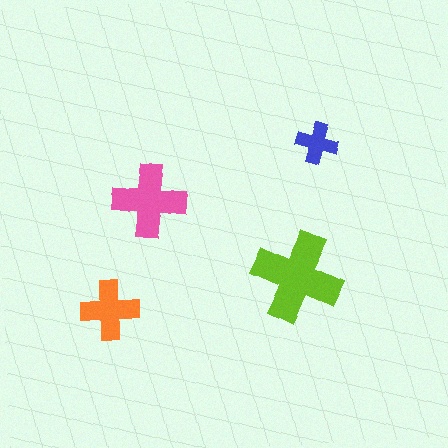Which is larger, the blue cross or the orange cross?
The orange one.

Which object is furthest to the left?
The orange cross is leftmost.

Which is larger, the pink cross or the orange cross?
The pink one.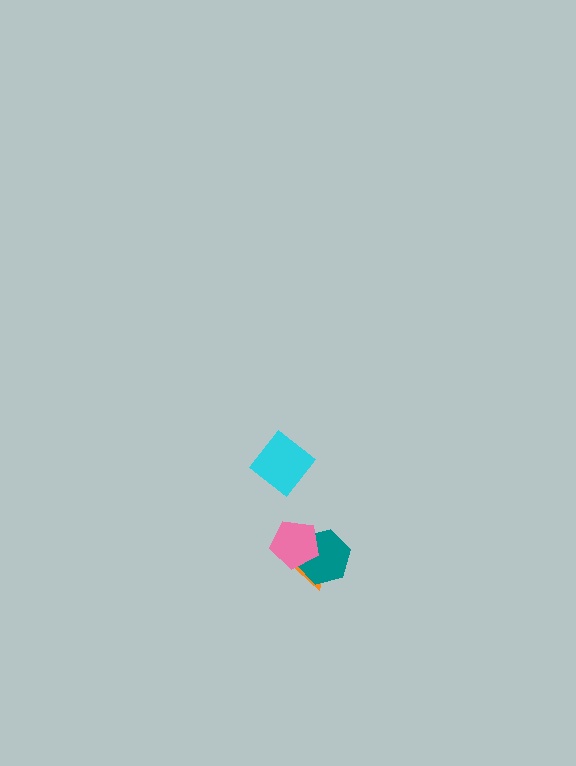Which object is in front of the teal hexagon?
The pink pentagon is in front of the teal hexagon.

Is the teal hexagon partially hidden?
Yes, it is partially covered by another shape.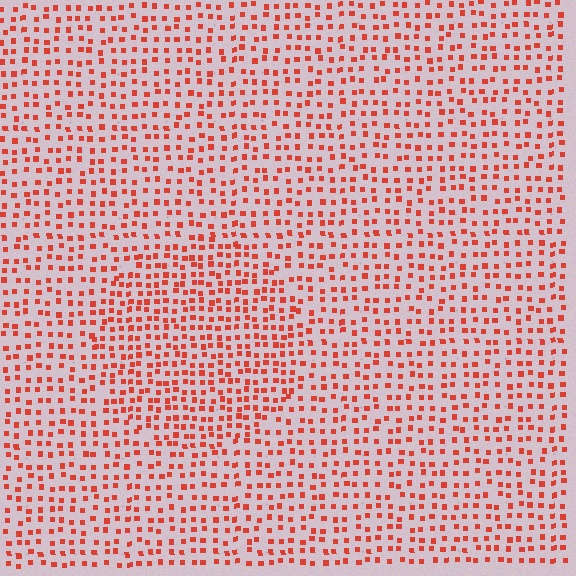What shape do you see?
I see a circle.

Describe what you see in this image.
The image contains small red elements arranged at two different densities. A circle-shaped region is visible where the elements are more densely packed than the surrounding area.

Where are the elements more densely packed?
The elements are more densely packed inside the circle boundary.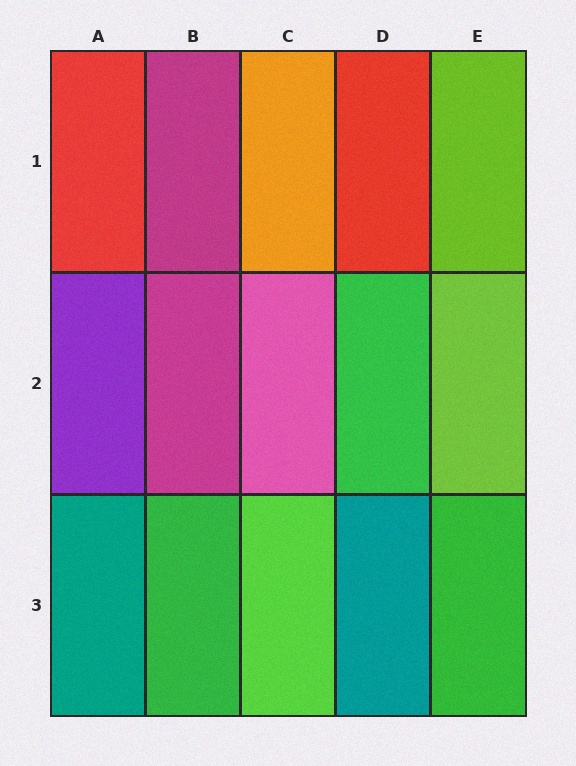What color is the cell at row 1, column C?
Orange.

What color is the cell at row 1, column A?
Red.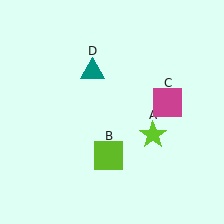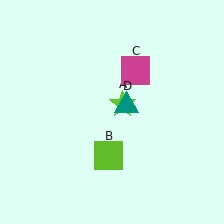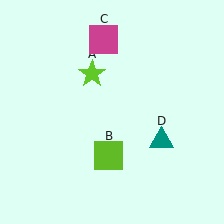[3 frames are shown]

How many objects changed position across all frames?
3 objects changed position: lime star (object A), magenta square (object C), teal triangle (object D).